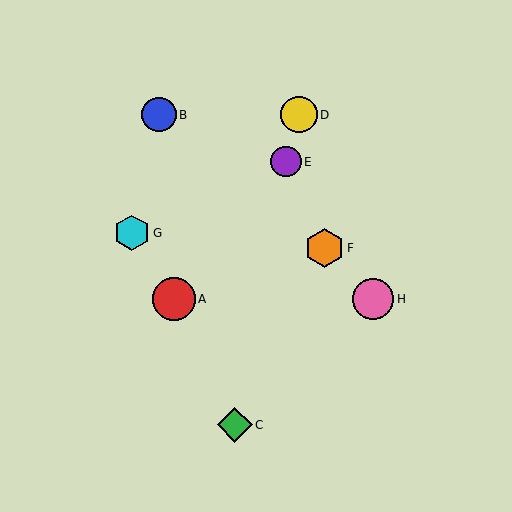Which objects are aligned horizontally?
Objects A, H are aligned horizontally.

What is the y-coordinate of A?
Object A is at y≈299.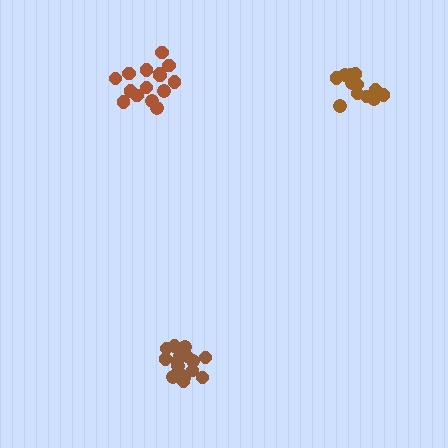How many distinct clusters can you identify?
There are 3 distinct clusters.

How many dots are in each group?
Group 1: 13 dots, Group 2: 15 dots, Group 3: 17 dots (45 total).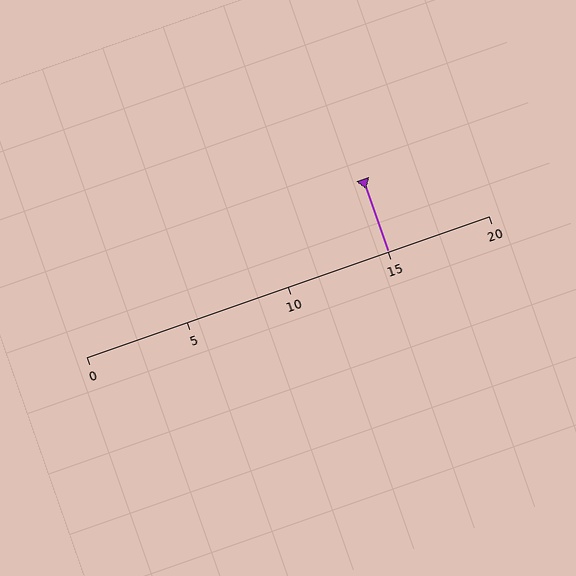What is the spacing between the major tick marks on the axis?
The major ticks are spaced 5 apart.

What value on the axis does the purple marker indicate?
The marker indicates approximately 15.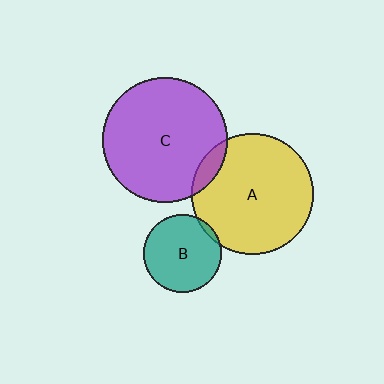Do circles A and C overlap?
Yes.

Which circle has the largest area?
Circle C (purple).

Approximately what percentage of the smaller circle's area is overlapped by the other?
Approximately 10%.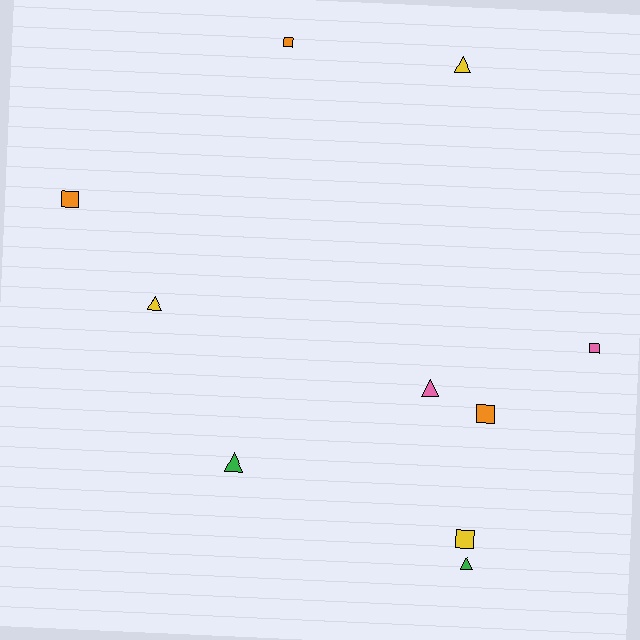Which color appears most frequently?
Yellow, with 3 objects.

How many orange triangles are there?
There are no orange triangles.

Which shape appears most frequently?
Square, with 5 objects.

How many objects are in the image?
There are 10 objects.